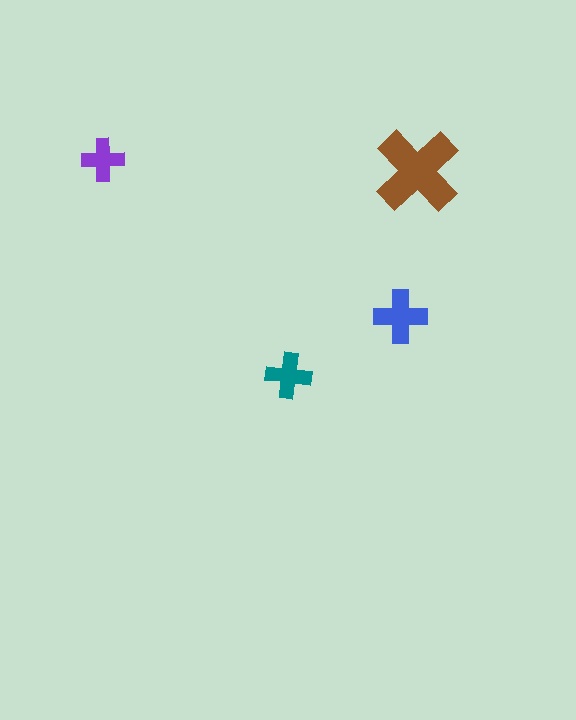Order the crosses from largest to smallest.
the brown one, the blue one, the teal one, the purple one.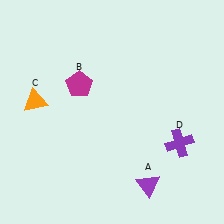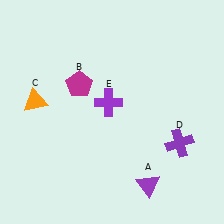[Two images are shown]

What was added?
A purple cross (E) was added in Image 2.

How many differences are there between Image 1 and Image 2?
There is 1 difference between the two images.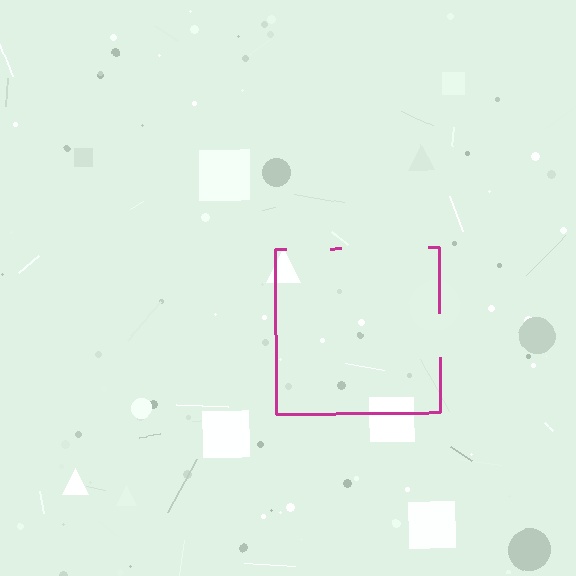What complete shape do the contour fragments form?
The contour fragments form a square.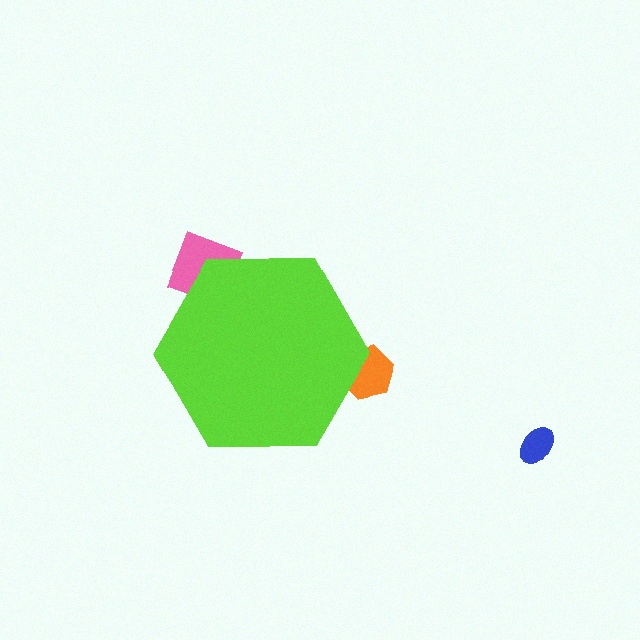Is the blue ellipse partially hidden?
No, the blue ellipse is fully visible.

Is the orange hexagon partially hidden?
Yes, the orange hexagon is partially hidden behind the lime hexagon.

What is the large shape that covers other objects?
A lime hexagon.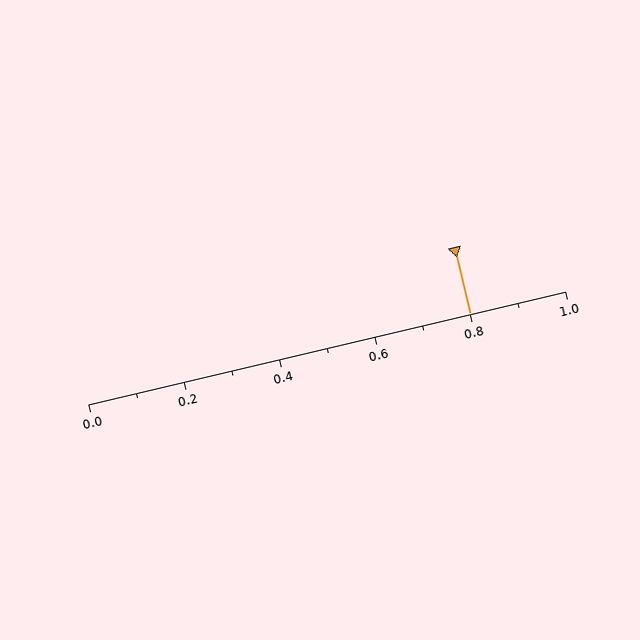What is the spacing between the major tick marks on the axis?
The major ticks are spaced 0.2 apart.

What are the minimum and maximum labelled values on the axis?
The axis runs from 0.0 to 1.0.